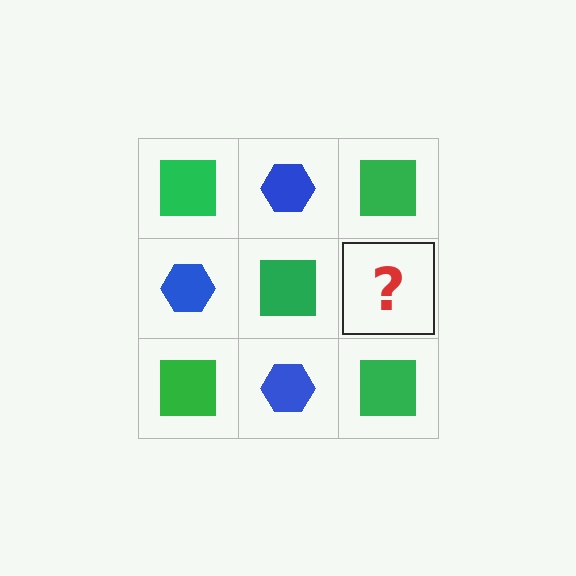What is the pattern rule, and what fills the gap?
The rule is that it alternates green square and blue hexagon in a checkerboard pattern. The gap should be filled with a blue hexagon.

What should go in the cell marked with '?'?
The missing cell should contain a blue hexagon.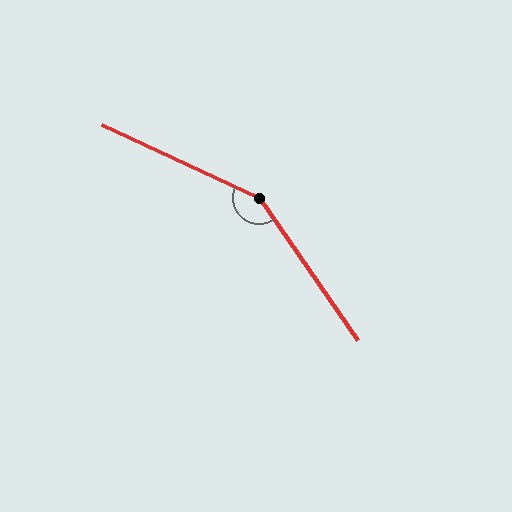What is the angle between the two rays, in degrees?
Approximately 149 degrees.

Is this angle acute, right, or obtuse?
It is obtuse.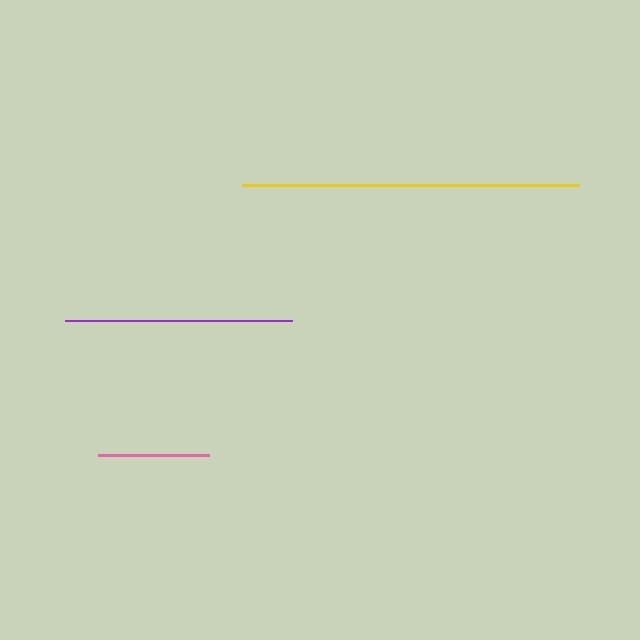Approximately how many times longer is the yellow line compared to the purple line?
The yellow line is approximately 1.5 times the length of the purple line.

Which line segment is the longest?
The yellow line is the longest at approximately 337 pixels.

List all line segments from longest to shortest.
From longest to shortest: yellow, purple, pink.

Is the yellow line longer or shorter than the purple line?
The yellow line is longer than the purple line.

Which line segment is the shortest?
The pink line is the shortest at approximately 111 pixels.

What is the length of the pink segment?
The pink segment is approximately 111 pixels long.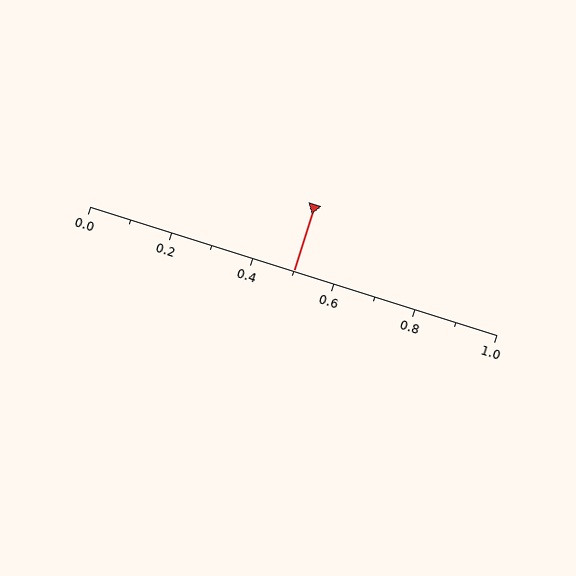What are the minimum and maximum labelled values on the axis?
The axis runs from 0.0 to 1.0.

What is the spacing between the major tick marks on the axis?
The major ticks are spaced 0.2 apart.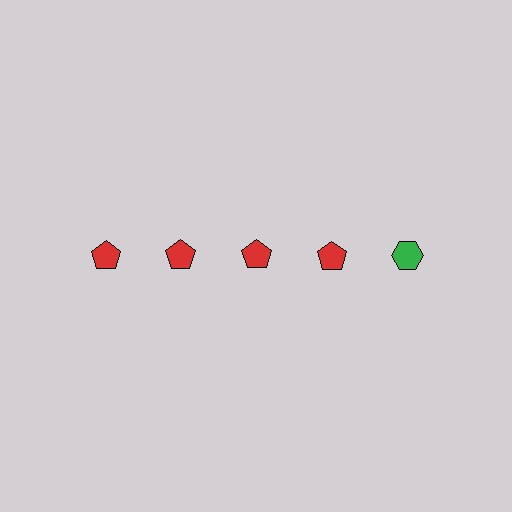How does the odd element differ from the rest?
It differs in both color (green instead of red) and shape (hexagon instead of pentagon).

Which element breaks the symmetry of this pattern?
The green hexagon in the top row, rightmost column breaks the symmetry. All other shapes are red pentagons.